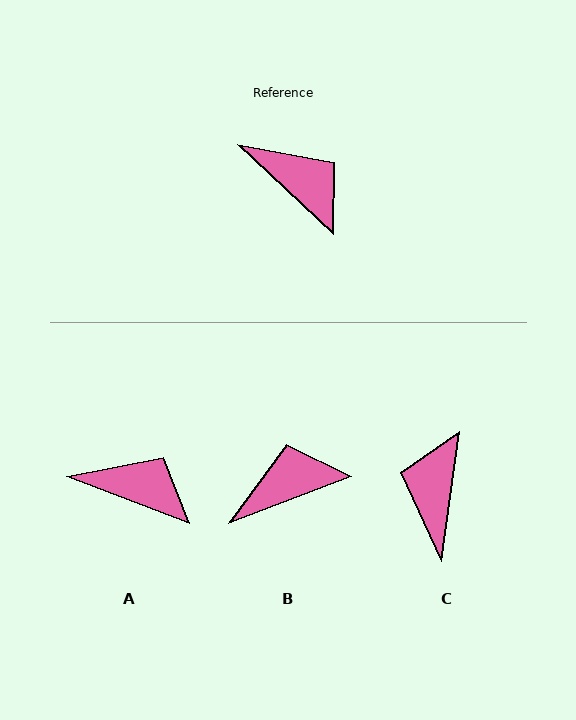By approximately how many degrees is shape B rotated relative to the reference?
Approximately 64 degrees counter-clockwise.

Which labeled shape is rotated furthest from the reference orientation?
C, about 125 degrees away.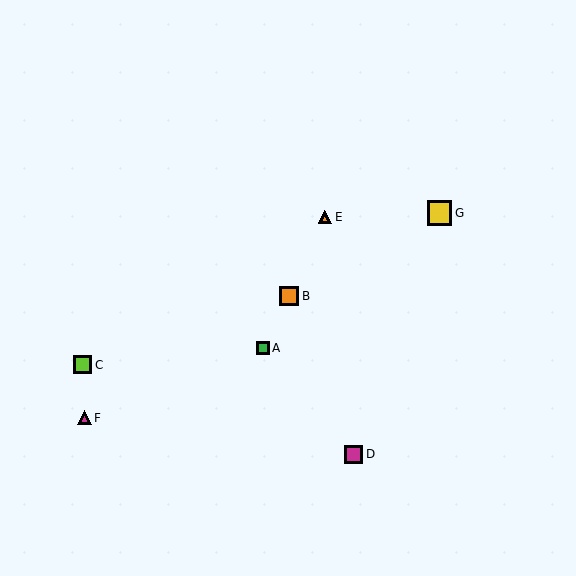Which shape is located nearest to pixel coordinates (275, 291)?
The orange square (labeled B) at (289, 296) is nearest to that location.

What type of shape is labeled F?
Shape F is a magenta triangle.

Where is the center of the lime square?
The center of the lime square is at (83, 365).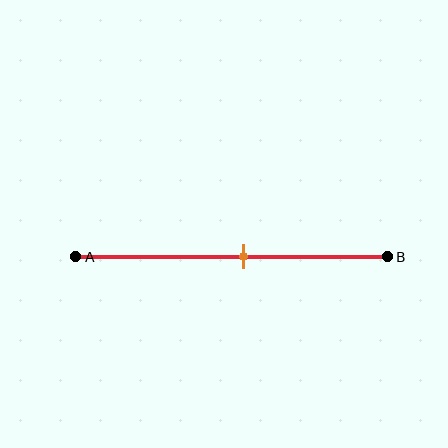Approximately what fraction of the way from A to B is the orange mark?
The orange mark is approximately 55% of the way from A to B.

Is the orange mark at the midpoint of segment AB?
No, the mark is at about 55% from A, not at the 50% midpoint.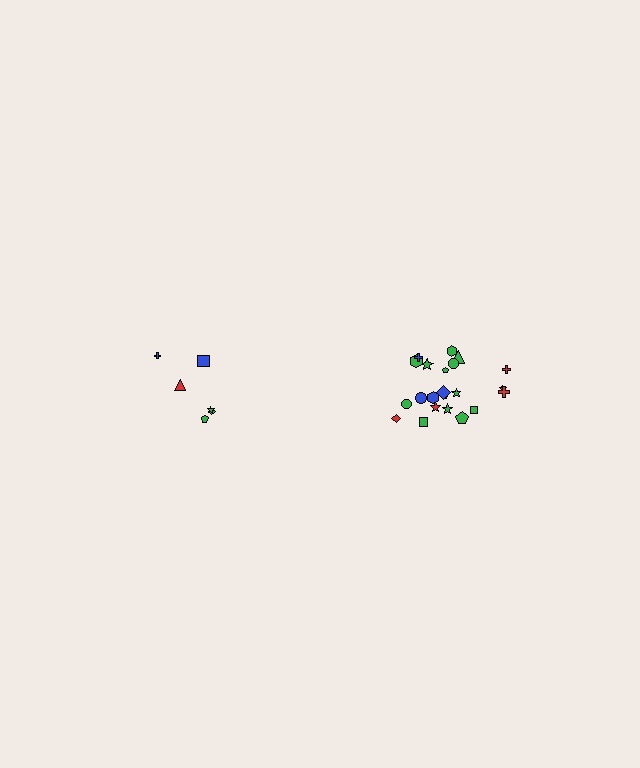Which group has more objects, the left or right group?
The right group.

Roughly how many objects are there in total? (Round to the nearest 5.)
Roughly 30 objects in total.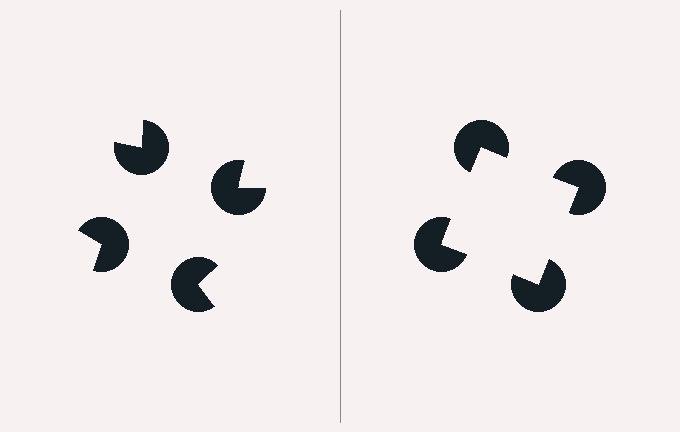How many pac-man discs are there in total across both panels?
8 — 4 on each side.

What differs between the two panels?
The pac-man discs are positioned identically on both sides; only the wedge orientations differ. On the right they align to a square; on the left they are misaligned.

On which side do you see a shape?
An illusory square appears on the right side. On the left side the wedge cuts are rotated, so no coherent shape forms.